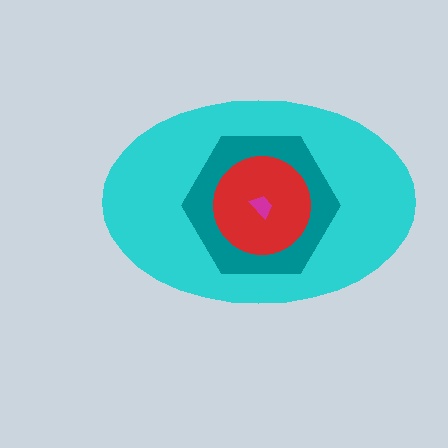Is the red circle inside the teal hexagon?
Yes.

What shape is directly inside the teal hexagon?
The red circle.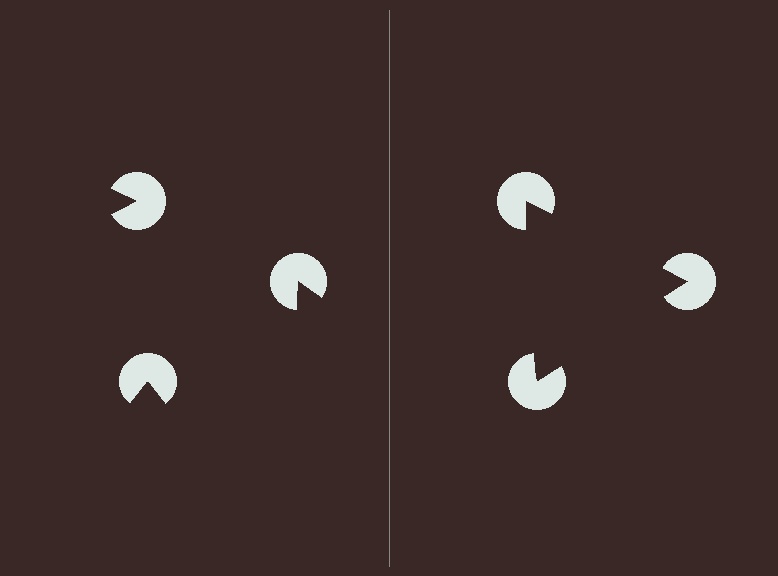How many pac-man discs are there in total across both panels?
6 — 3 on each side.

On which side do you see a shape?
An illusory triangle appears on the right side. On the left side the wedge cuts are rotated, so no coherent shape forms.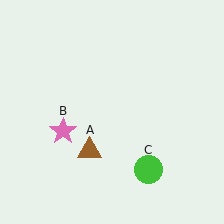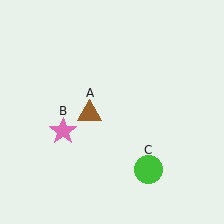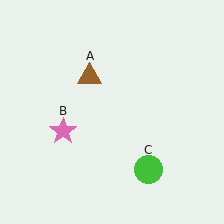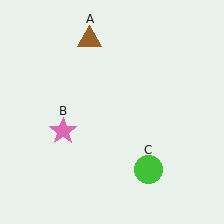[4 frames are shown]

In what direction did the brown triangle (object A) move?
The brown triangle (object A) moved up.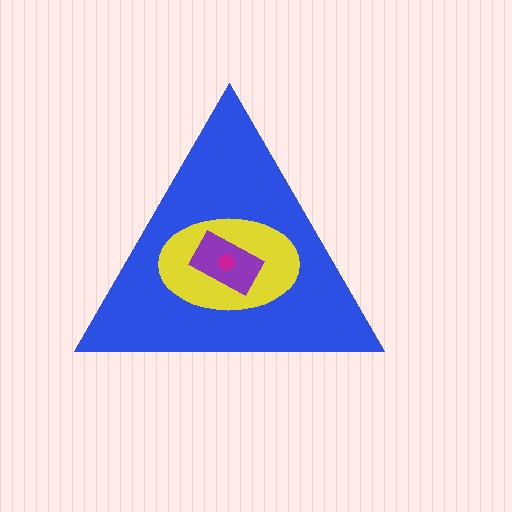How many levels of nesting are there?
4.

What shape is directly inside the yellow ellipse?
The purple rectangle.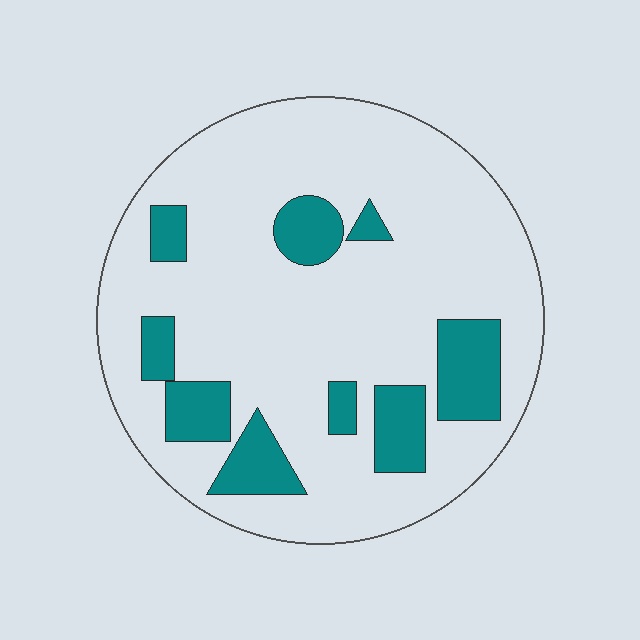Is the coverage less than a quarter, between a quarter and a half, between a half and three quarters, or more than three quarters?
Less than a quarter.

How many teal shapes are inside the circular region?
9.